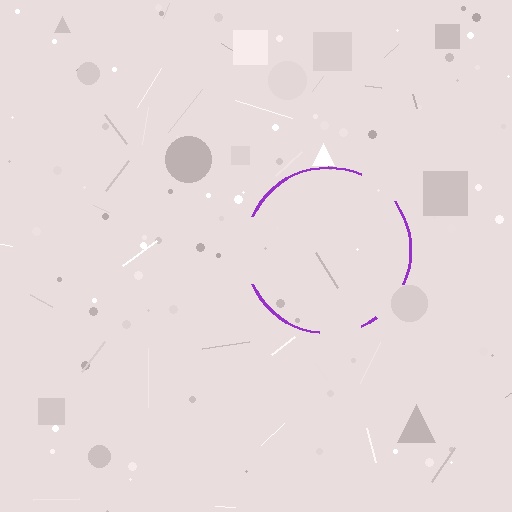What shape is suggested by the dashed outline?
The dashed outline suggests a circle.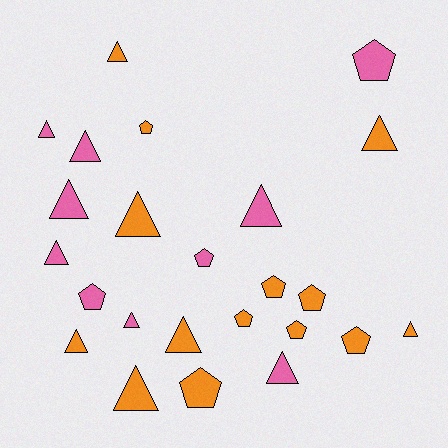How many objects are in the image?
There are 24 objects.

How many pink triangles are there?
There are 7 pink triangles.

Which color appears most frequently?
Orange, with 14 objects.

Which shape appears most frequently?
Triangle, with 14 objects.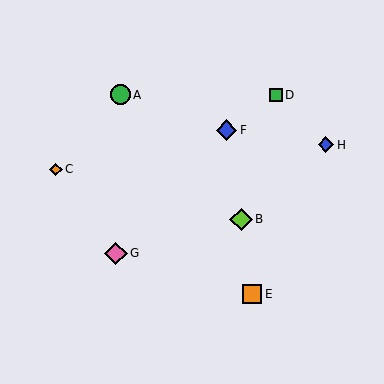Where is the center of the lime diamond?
The center of the lime diamond is at (241, 219).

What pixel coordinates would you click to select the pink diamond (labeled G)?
Click at (116, 253) to select the pink diamond G.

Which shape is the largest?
The pink diamond (labeled G) is the largest.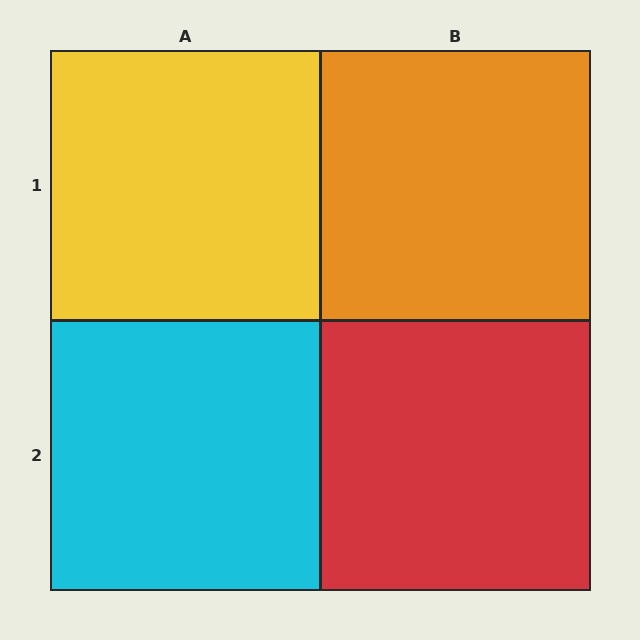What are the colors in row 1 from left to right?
Yellow, orange.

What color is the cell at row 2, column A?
Cyan.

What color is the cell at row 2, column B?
Red.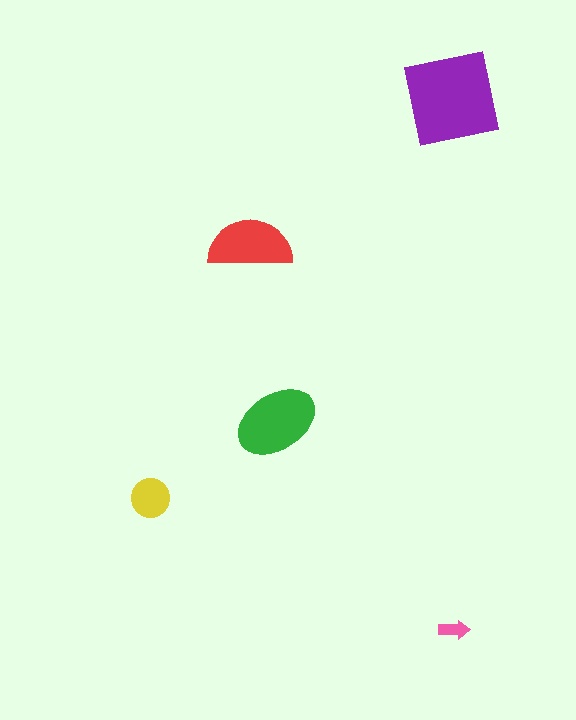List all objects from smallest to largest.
The pink arrow, the yellow circle, the red semicircle, the green ellipse, the purple square.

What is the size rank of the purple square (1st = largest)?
1st.